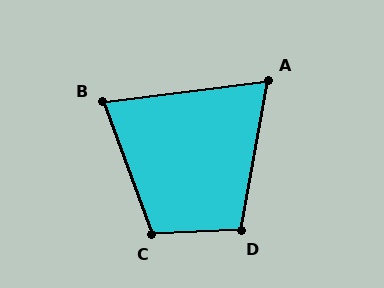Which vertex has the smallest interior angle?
A, at approximately 73 degrees.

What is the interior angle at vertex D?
Approximately 103 degrees (obtuse).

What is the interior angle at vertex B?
Approximately 77 degrees (acute).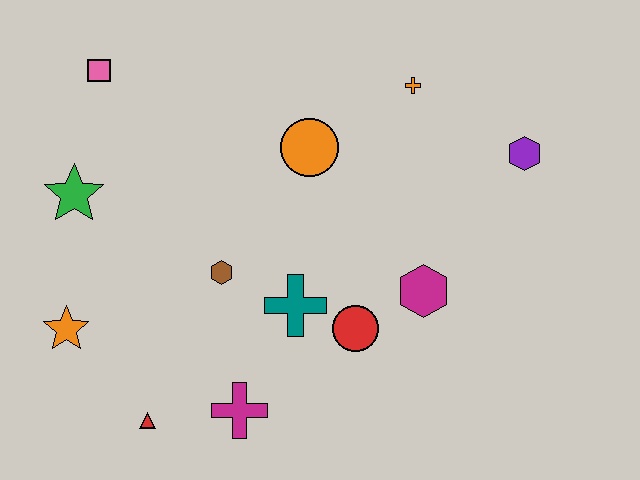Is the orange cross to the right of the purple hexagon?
No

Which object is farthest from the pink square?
The purple hexagon is farthest from the pink square.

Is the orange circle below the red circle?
No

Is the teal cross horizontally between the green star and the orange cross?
Yes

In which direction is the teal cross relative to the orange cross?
The teal cross is below the orange cross.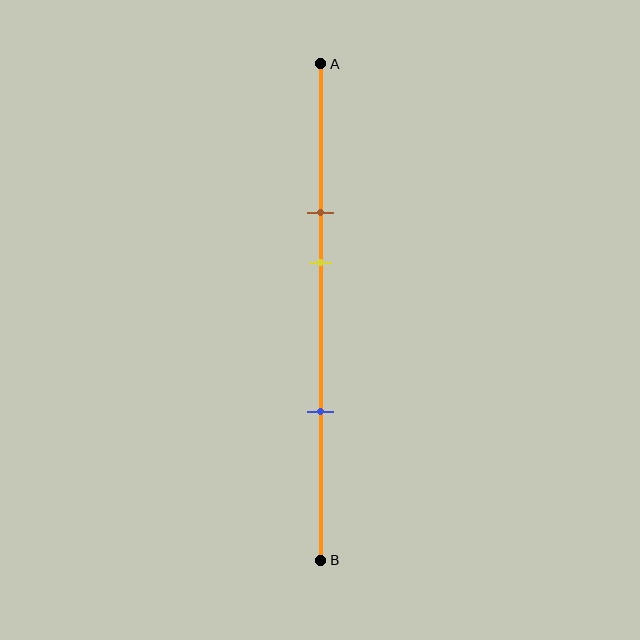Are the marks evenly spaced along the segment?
No, the marks are not evenly spaced.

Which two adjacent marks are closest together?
The brown and yellow marks are the closest adjacent pair.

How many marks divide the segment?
There are 3 marks dividing the segment.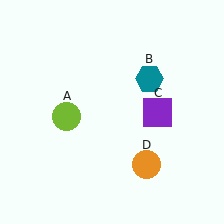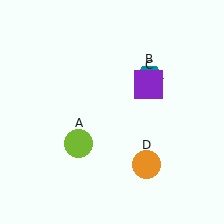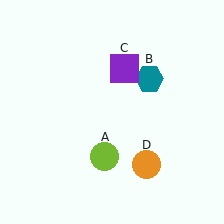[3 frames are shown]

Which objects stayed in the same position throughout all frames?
Teal hexagon (object B) and orange circle (object D) remained stationary.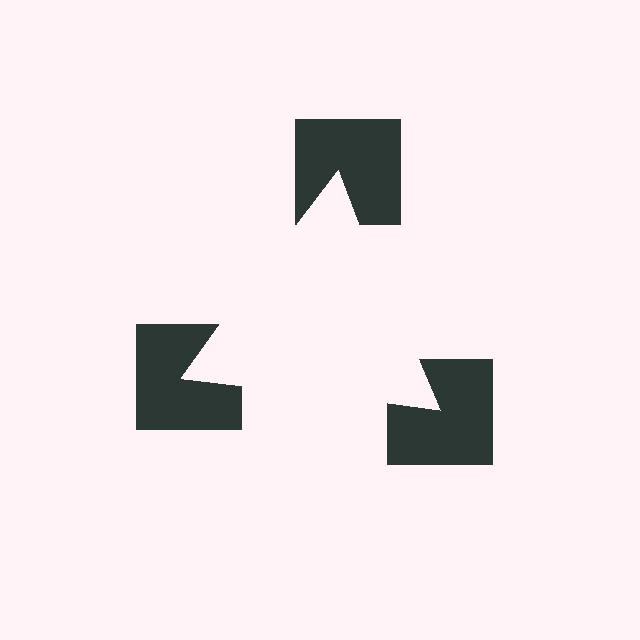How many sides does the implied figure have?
3 sides.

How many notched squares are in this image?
There are 3 — one at each vertex of the illusory triangle.